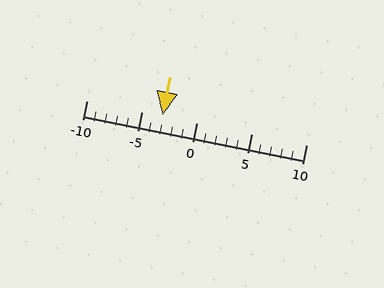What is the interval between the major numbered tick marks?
The major tick marks are spaced 5 units apart.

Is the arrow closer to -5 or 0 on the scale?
The arrow is closer to -5.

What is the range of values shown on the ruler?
The ruler shows values from -10 to 10.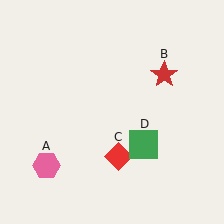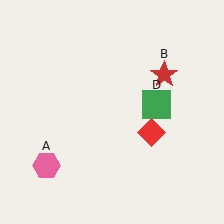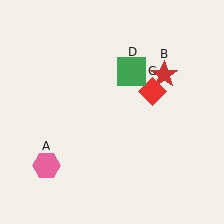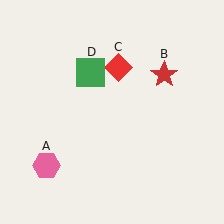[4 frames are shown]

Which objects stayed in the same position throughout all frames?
Pink hexagon (object A) and red star (object B) remained stationary.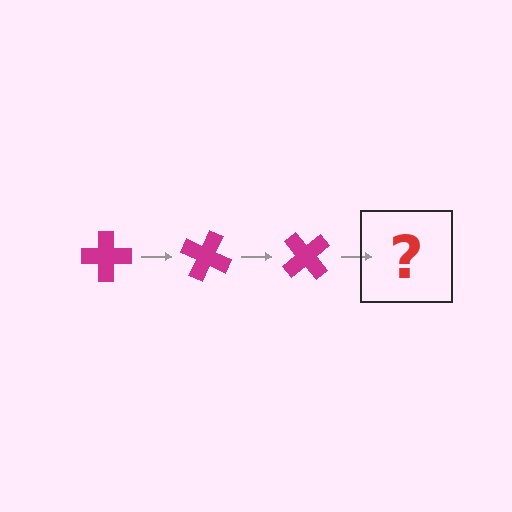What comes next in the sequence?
The next element should be a magenta cross rotated 75 degrees.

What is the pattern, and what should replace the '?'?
The pattern is that the cross rotates 25 degrees each step. The '?' should be a magenta cross rotated 75 degrees.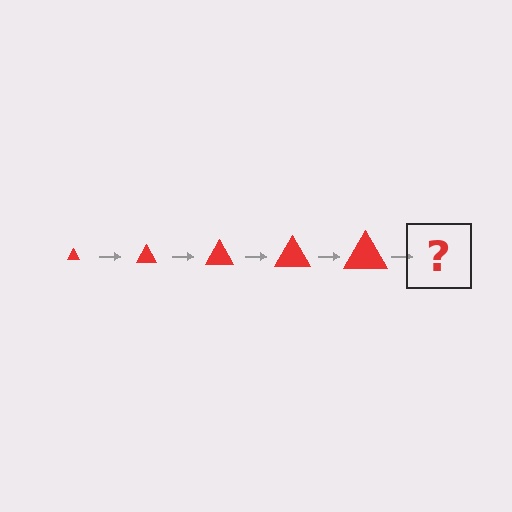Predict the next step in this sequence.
The next step is a red triangle, larger than the previous one.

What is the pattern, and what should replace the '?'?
The pattern is that the triangle gets progressively larger each step. The '?' should be a red triangle, larger than the previous one.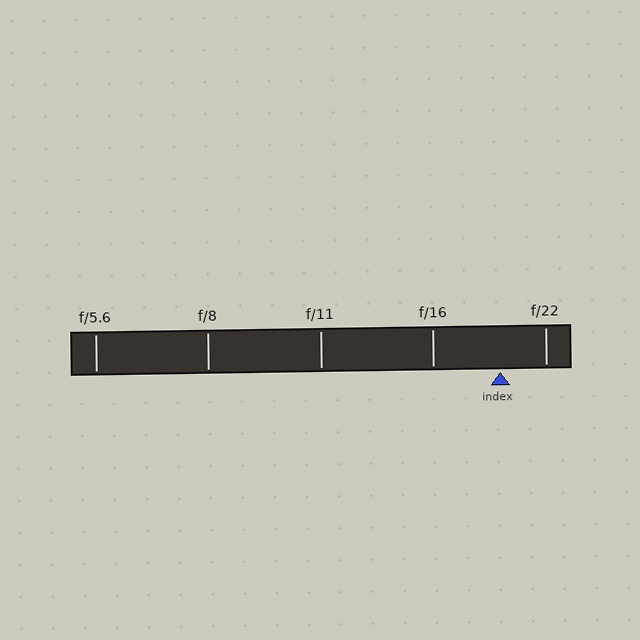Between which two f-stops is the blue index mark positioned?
The index mark is between f/16 and f/22.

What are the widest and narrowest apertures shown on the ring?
The widest aperture shown is f/5.6 and the narrowest is f/22.